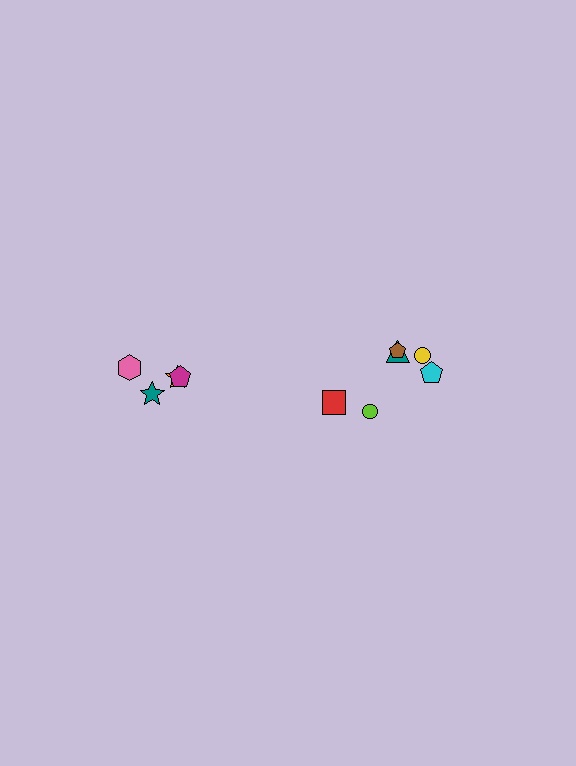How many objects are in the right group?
There are 6 objects.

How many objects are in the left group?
There are 4 objects.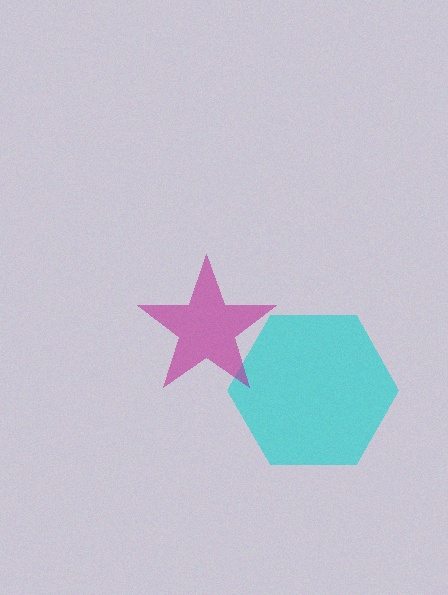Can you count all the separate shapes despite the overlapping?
Yes, there are 2 separate shapes.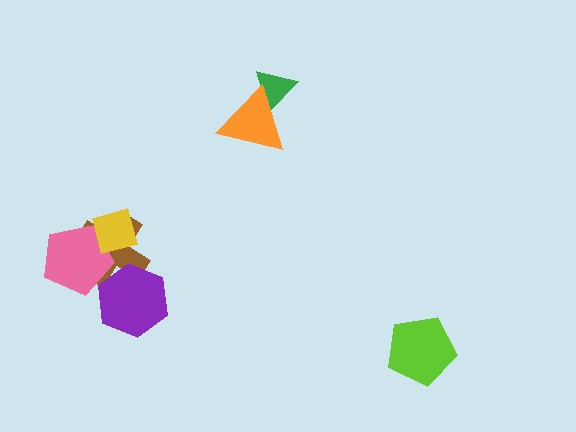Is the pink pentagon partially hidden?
Yes, it is partially covered by another shape.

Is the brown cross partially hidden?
Yes, it is partially covered by another shape.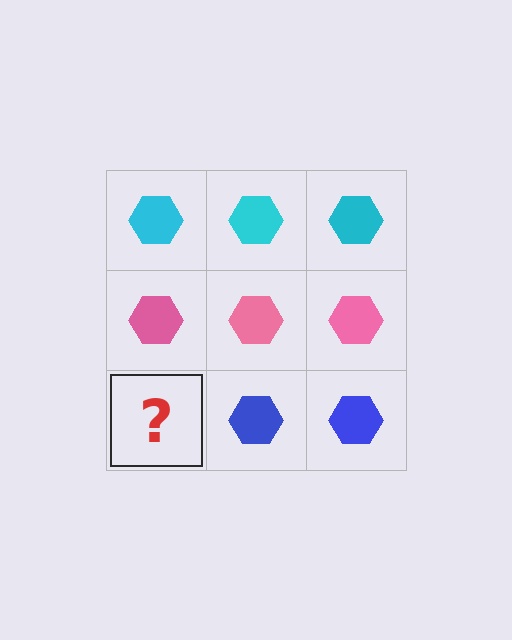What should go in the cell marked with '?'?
The missing cell should contain a blue hexagon.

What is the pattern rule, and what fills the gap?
The rule is that each row has a consistent color. The gap should be filled with a blue hexagon.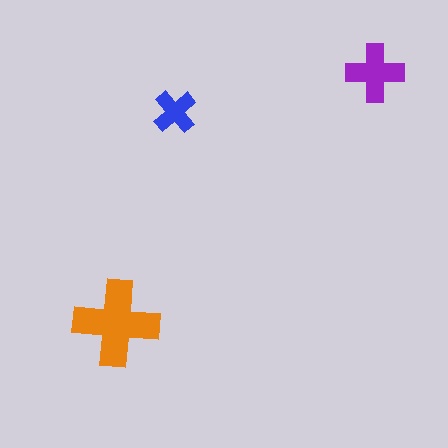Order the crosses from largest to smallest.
the orange one, the purple one, the blue one.